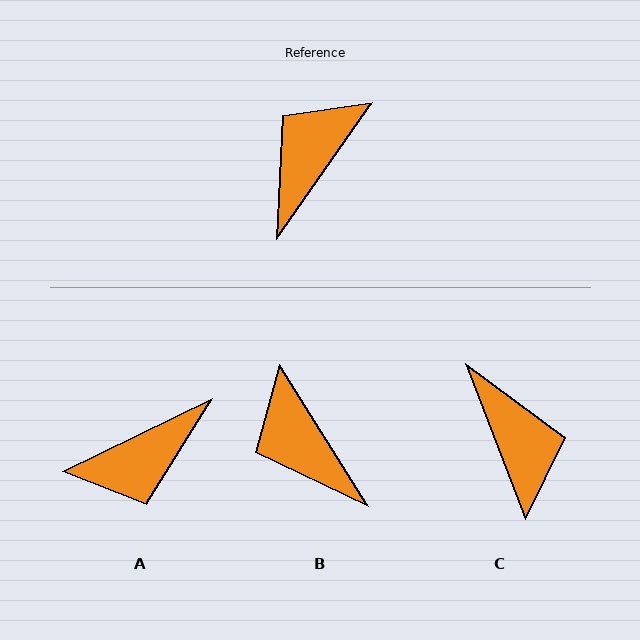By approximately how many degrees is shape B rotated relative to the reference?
Approximately 67 degrees counter-clockwise.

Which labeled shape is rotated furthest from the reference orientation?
A, about 151 degrees away.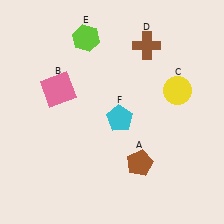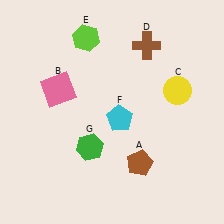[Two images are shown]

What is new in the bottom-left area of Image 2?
A green hexagon (G) was added in the bottom-left area of Image 2.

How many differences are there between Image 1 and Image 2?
There is 1 difference between the two images.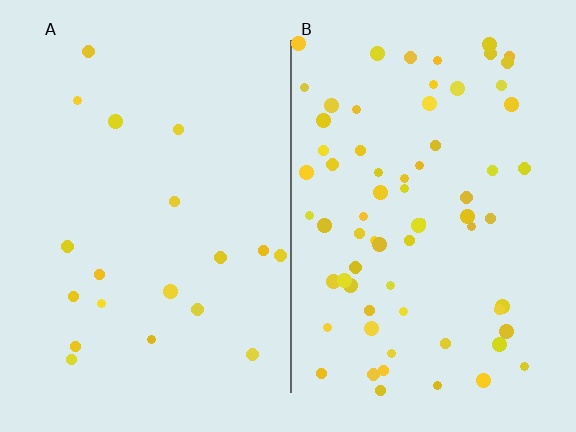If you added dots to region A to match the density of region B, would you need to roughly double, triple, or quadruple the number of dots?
Approximately quadruple.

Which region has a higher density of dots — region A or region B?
B (the right).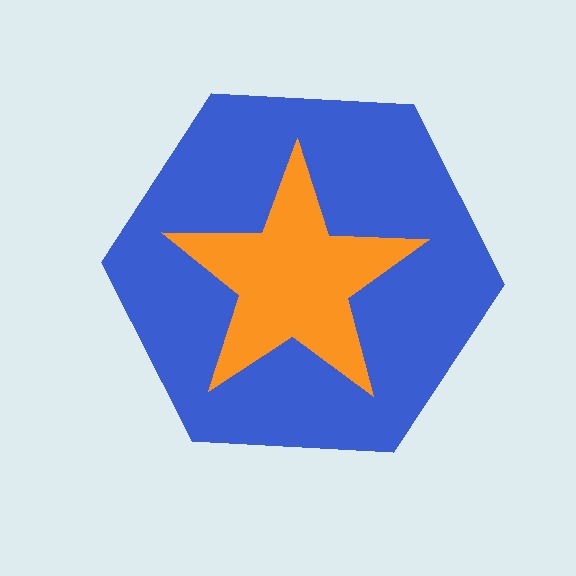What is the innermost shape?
The orange star.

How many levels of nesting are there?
2.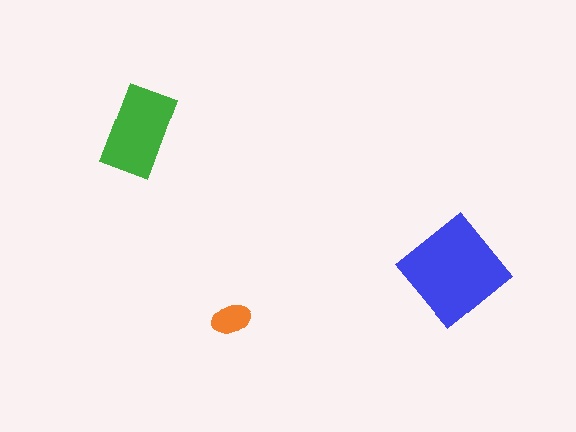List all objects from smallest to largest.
The orange ellipse, the green rectangle, the blue diamond.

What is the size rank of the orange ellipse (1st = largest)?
3rd.